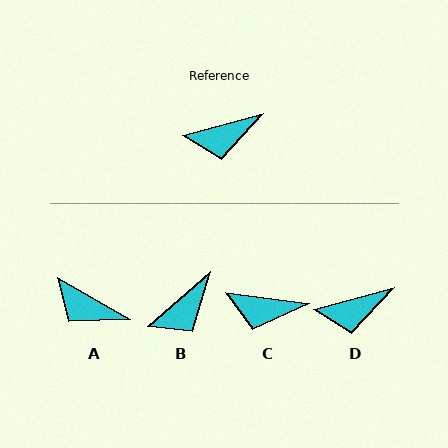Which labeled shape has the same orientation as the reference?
D.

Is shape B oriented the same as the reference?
No, it is off by about 26 degrees.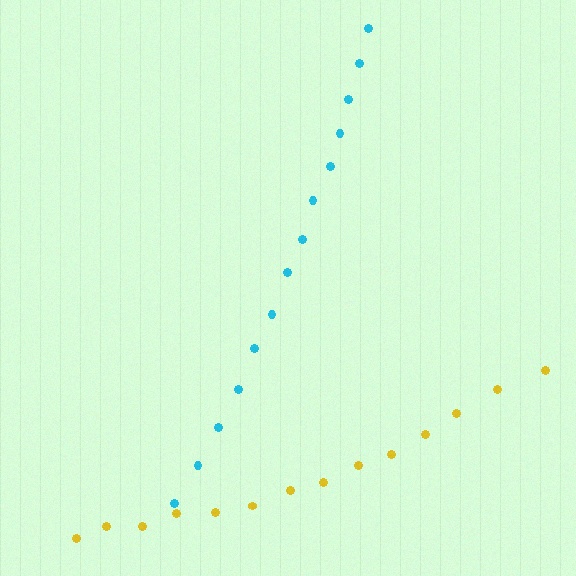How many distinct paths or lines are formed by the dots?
There are 2 distinct paths.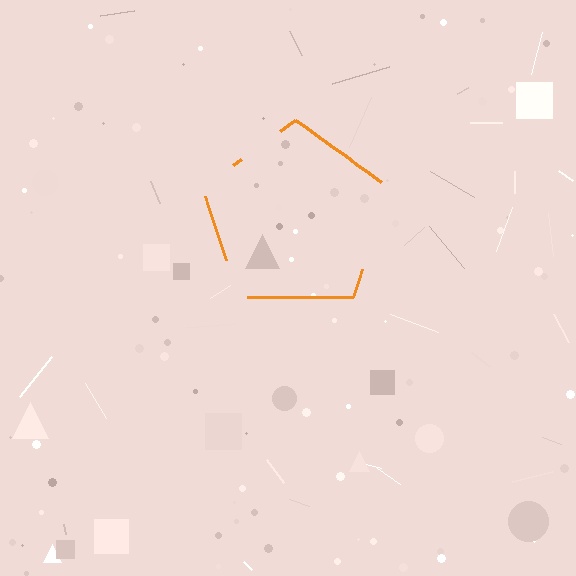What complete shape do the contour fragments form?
The contour fragments form a pentagon.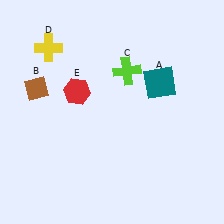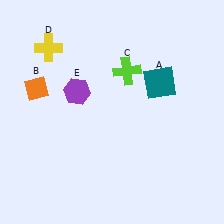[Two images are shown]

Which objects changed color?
B changed from brown to orange. E changed from red to purple.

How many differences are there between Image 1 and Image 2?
There are 2 differences between the two images.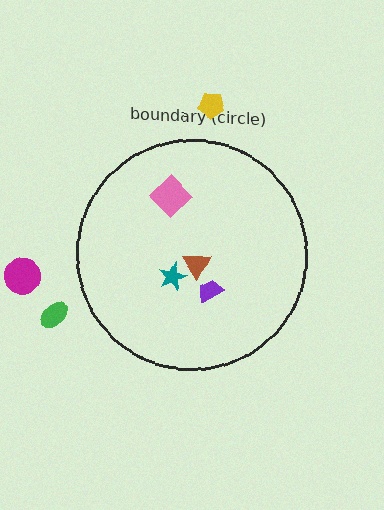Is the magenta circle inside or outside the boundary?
Outside.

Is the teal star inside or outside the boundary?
Inside.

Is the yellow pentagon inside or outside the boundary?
Outside.